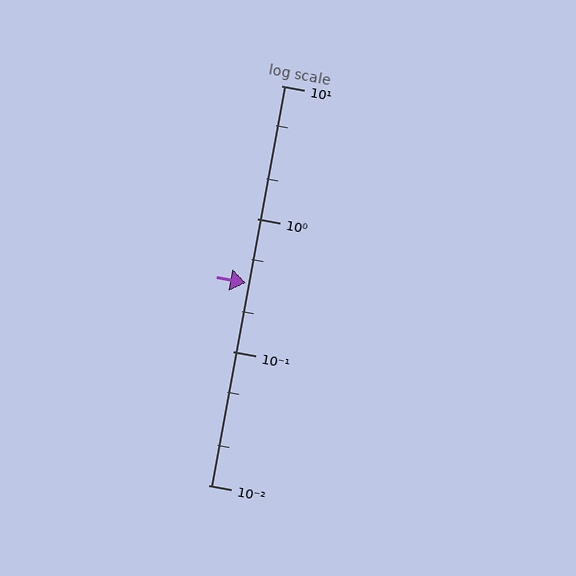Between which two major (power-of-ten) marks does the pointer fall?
The pointer is between 0.1 and 1.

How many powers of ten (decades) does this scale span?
The scale spans 3 decades, from 0.01 to 10.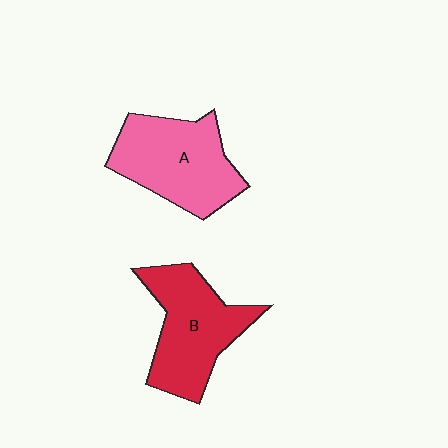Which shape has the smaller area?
Shape B (red).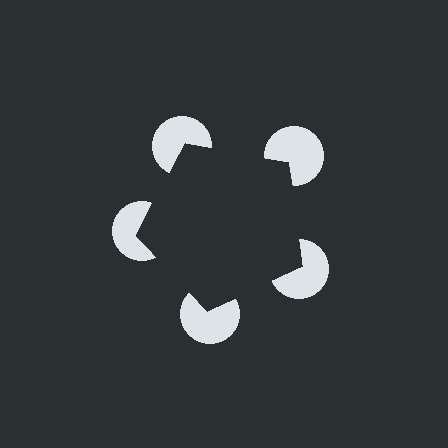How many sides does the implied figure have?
5 sides.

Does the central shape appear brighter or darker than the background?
It typically appears slightly darker than the background, even though no actual brightness change is drawn.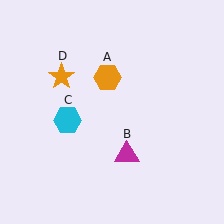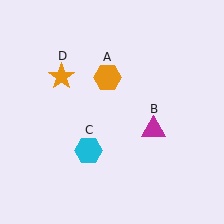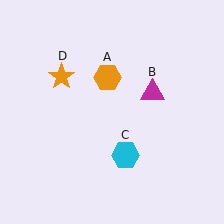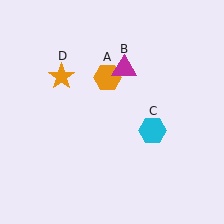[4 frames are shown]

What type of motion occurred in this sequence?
The magenta triangle (object B), cyan hexagon (object C) rotated counterclockwise around the center of the scene.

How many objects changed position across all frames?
2 objects changed position: magenta triangle (object B), cyan hexagon (object C).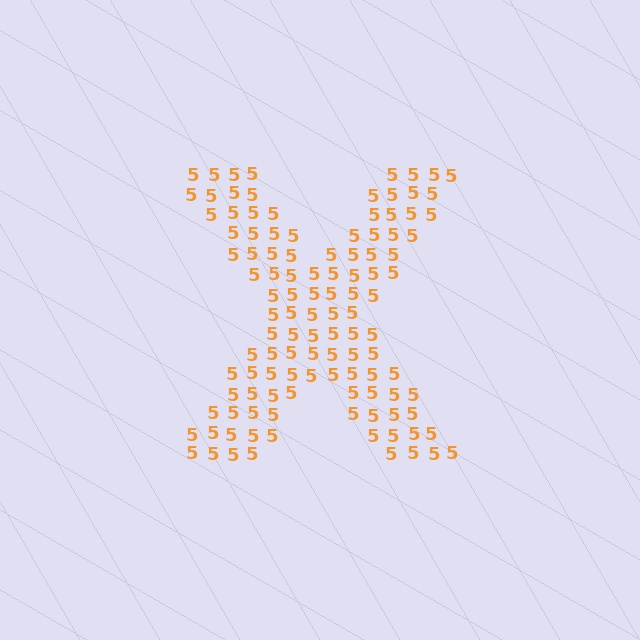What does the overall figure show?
The overall figure shows the letter X.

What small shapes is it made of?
It is made of small digit 5's.